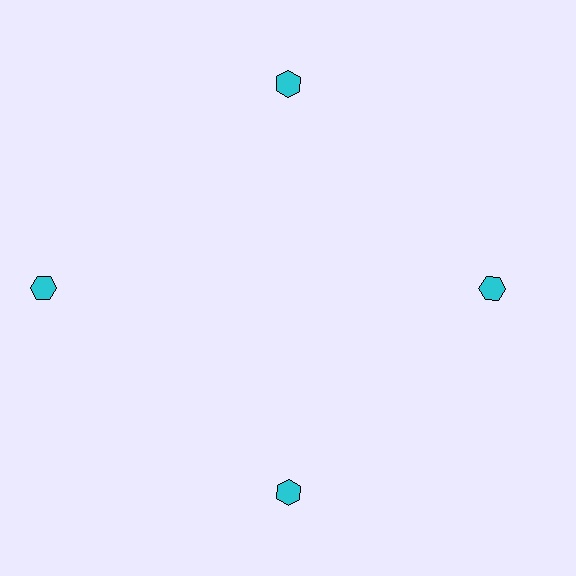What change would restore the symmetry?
The symmetry would be restored by moving it inward, back onto the ring so that all 4 hexagons sit at equal angles and equal distance from the center.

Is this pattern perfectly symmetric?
No. The 4 cyan hexagons are arranged in a ring, but one element near the 9 o'clock position is pushed outward from the center, breaking the 4-fold rotational symmetry.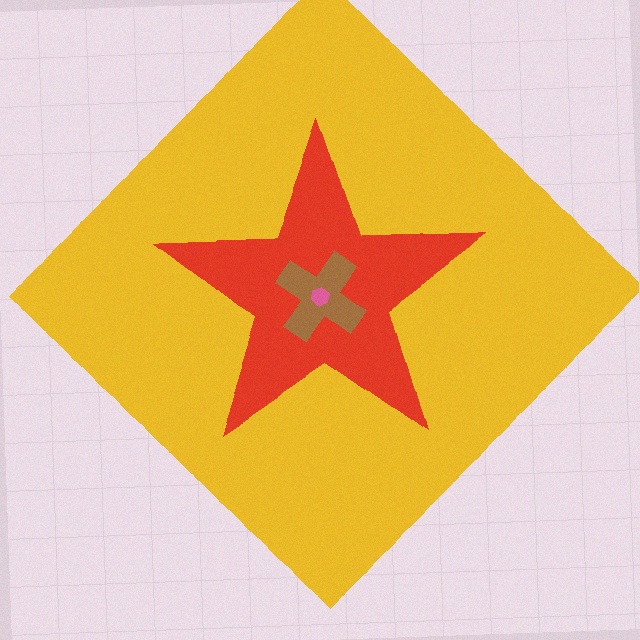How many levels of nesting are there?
4.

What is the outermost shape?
The yellow diamond.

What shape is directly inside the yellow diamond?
The red star.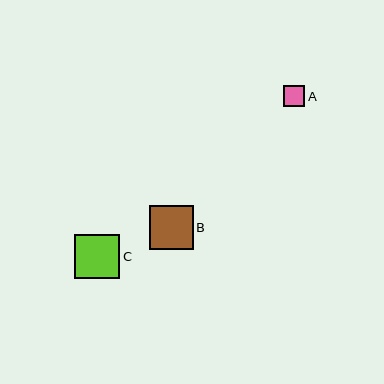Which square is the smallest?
Square A is the smallest with a size of approximately 21 pixels.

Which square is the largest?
Square C is the largest with a size of approximately 45 pixels.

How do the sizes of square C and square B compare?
Square C and square B are approximately the same size.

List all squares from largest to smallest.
From largest to smallest: C, B, A.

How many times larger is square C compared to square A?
Square C is approximately 2.1 times the size of square A.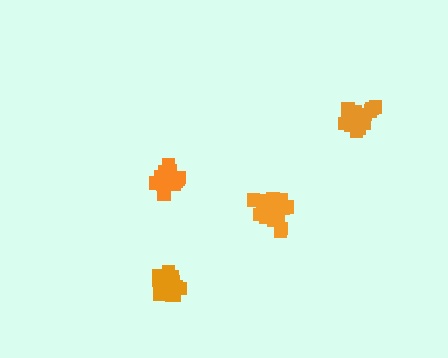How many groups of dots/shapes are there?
There are 4 groups.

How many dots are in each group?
Group 1: 17 dots, Group 2: 17 dots, Group 3: 17 dots, Group 4: 18 dots (69 total).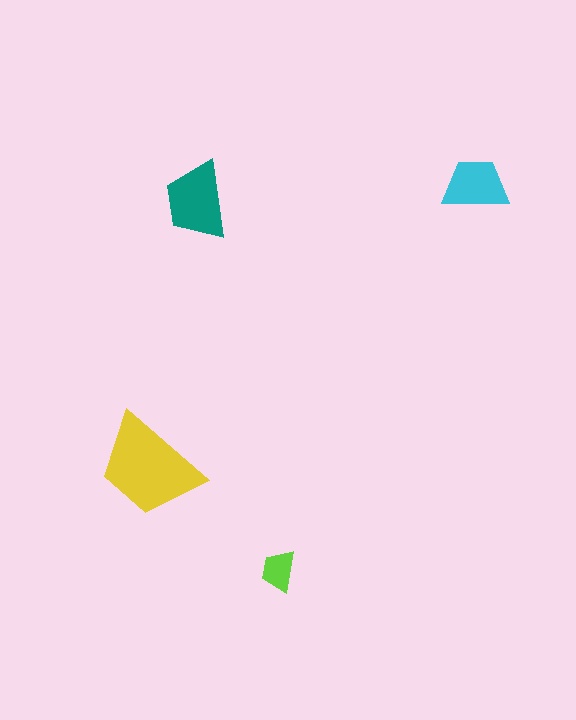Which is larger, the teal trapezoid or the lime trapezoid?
The teal one.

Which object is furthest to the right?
The cyan trapezoid is rightmost.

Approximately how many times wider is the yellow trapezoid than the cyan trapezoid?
About 1.5 times wider.